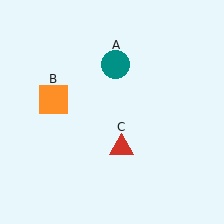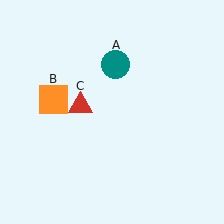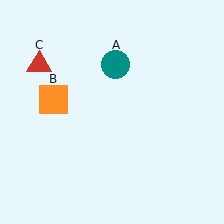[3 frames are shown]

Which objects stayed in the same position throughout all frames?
Teal circle (object A) and orange square (object B) remained stationary.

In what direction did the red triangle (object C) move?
The red triangle (object C) moved up and to the left.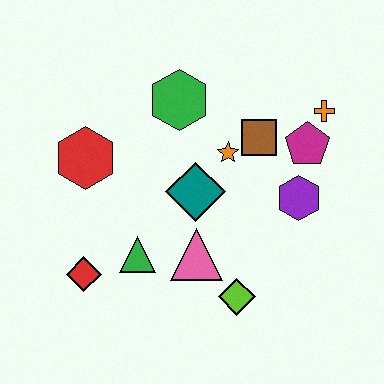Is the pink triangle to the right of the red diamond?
Yes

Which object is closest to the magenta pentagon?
The orange cross is closest to the magenta pentagon.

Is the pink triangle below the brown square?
Yes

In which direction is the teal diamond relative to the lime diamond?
The teal diamond is above the lime diamond.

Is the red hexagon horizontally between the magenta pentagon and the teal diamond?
No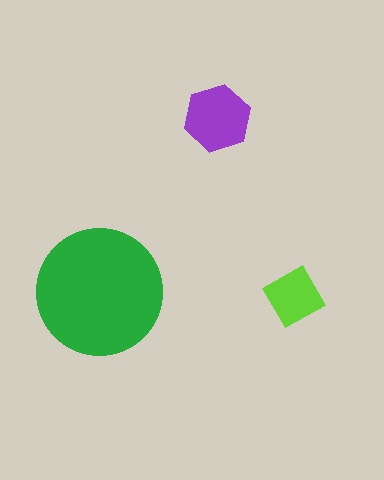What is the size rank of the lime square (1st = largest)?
3rd.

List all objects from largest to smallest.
The green circle, the purple hexagon, the lime square.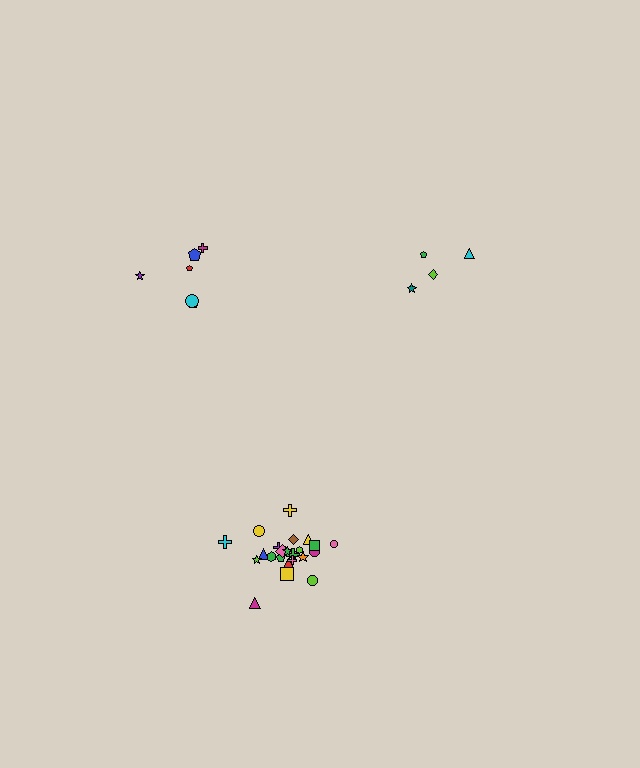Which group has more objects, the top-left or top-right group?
The top-left group.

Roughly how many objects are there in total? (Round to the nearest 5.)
Roughly 35 objects in total.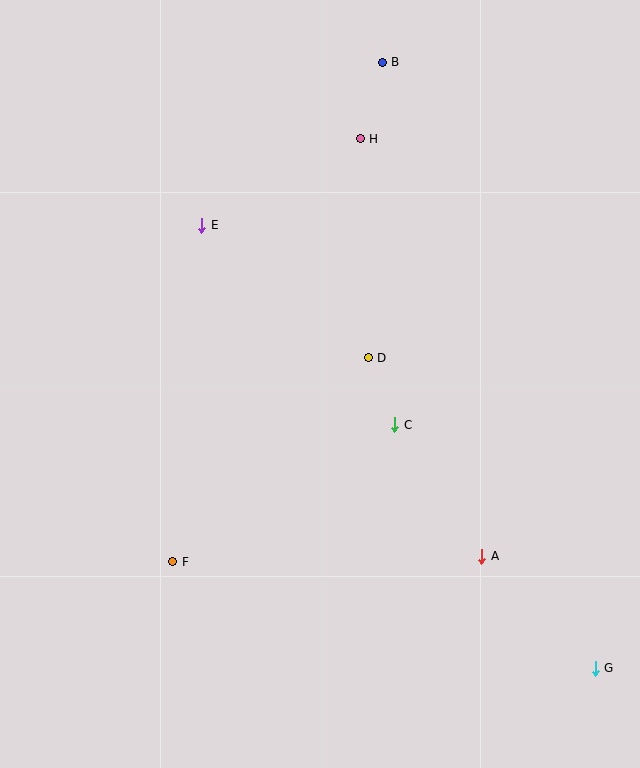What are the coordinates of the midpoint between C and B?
The midpoint between C and B is at (389, 244).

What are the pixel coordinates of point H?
Point H is at (360, 139).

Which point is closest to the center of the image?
Point D at (368, 358) is closest to the center.